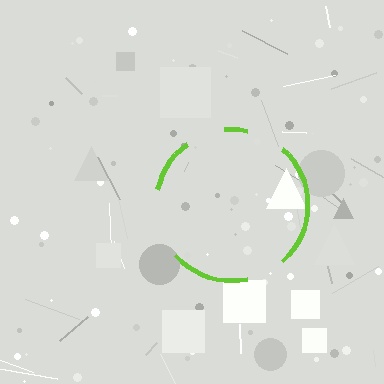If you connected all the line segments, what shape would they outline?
They would outline a circle.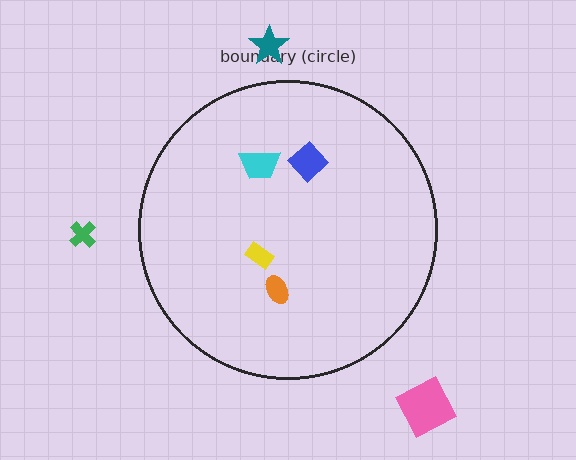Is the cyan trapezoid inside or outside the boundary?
Inside.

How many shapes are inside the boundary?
4 inside, 3 outside.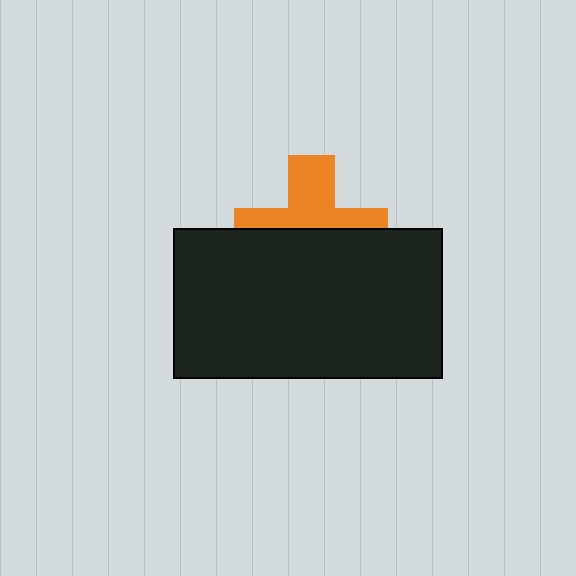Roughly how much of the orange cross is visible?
A small part of it is visible (roughly 45%).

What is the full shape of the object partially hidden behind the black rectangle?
The partially hidden object is an orange cross.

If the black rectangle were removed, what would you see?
You would see the complete orange cross.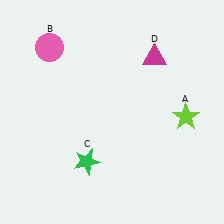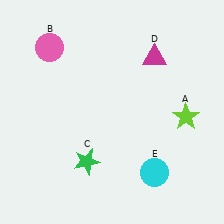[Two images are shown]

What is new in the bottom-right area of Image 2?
A cyan circle (E) was added in the bottom-right area of Image 2.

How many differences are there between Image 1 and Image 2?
There is 1 difference between the two images.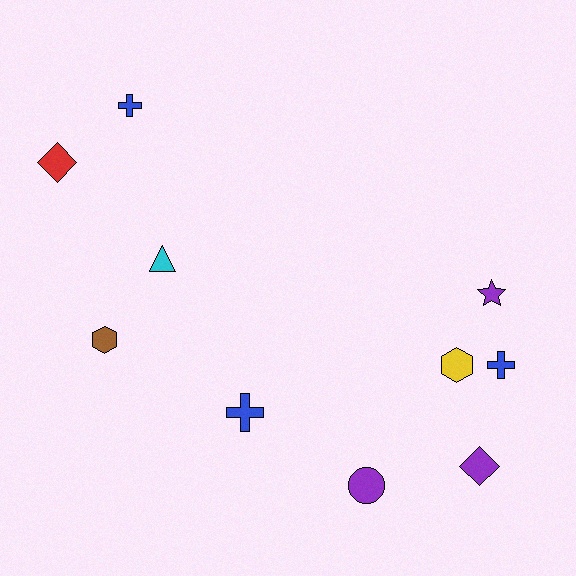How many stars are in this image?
There is 1 star.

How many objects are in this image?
There are 10 objects.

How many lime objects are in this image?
There are no lime objects.